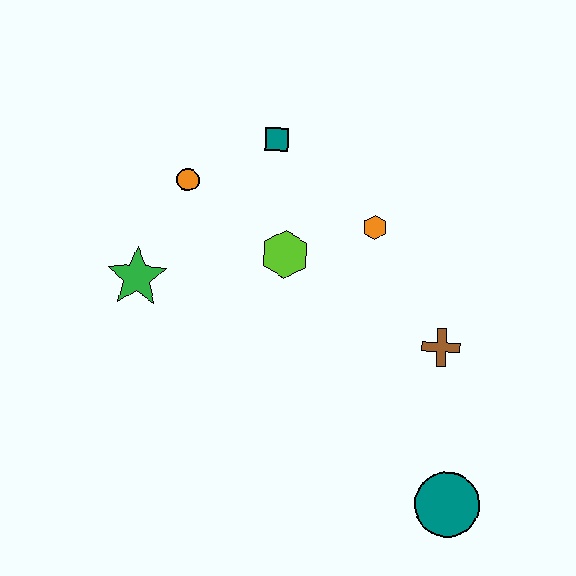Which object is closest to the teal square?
The orange circle is closest to the teal square.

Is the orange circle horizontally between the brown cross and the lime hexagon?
No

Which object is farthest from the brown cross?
The green star is farthest from the brown cross.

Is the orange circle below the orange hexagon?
No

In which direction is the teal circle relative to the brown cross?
The teal circle is below the brown cross.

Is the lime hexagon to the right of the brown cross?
No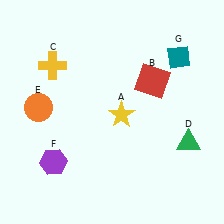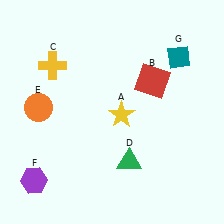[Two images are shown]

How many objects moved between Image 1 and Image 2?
2 objects moved between the two images.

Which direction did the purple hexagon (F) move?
The purple hexagon (F) moved left.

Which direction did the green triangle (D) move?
The green triangle (D) moved left.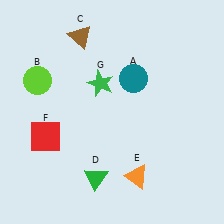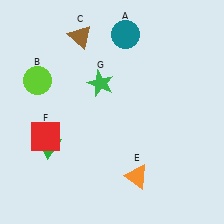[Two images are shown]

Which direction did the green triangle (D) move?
The green triangle (D) moved left.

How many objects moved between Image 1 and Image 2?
2 objects moved between the two images.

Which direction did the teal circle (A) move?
The teal circle (A) moved up.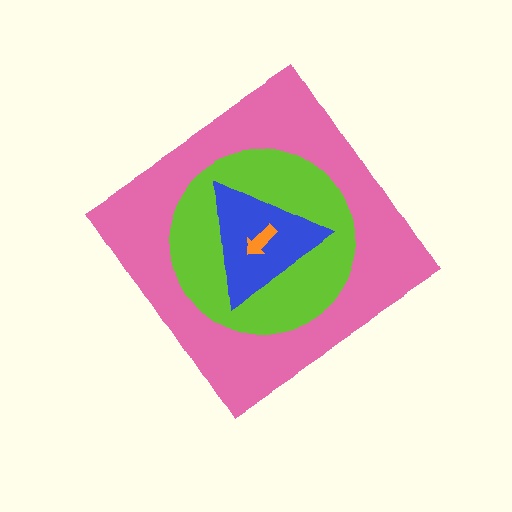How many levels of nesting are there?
4.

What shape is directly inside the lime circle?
The blue triangle.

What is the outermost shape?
The pink diamond.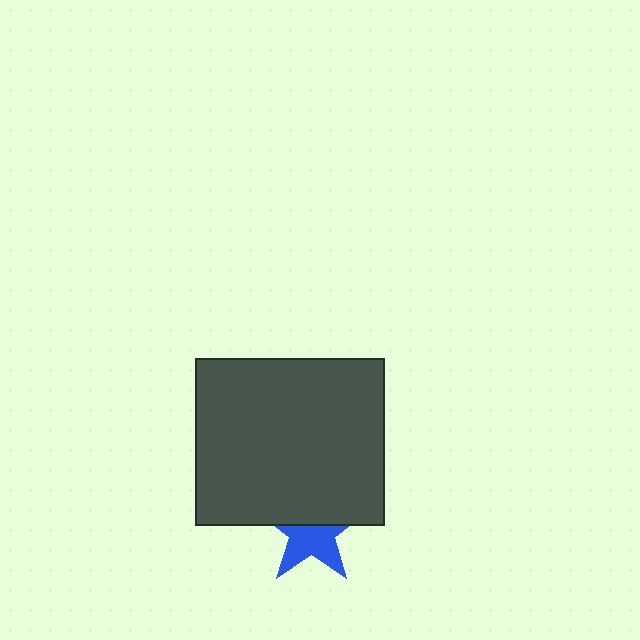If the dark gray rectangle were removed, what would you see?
You would see the complete blue star.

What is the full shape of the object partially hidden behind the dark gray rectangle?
The partially hidden object is a blue star.